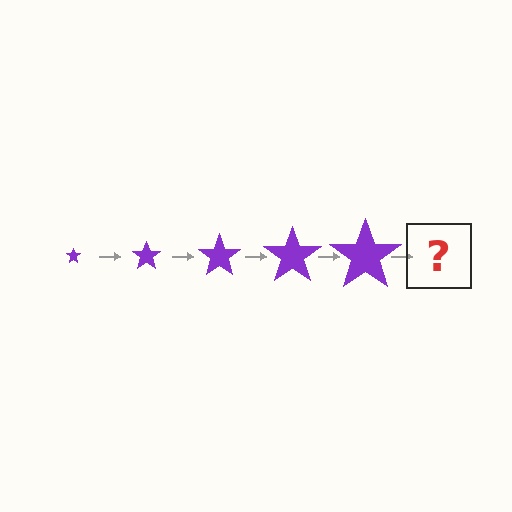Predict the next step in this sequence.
The next step is a purple star, larger than the previous one.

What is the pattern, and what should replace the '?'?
The pattern is that the star gets progressively larger each step. The '?' should be a purple star, larger than the previous one.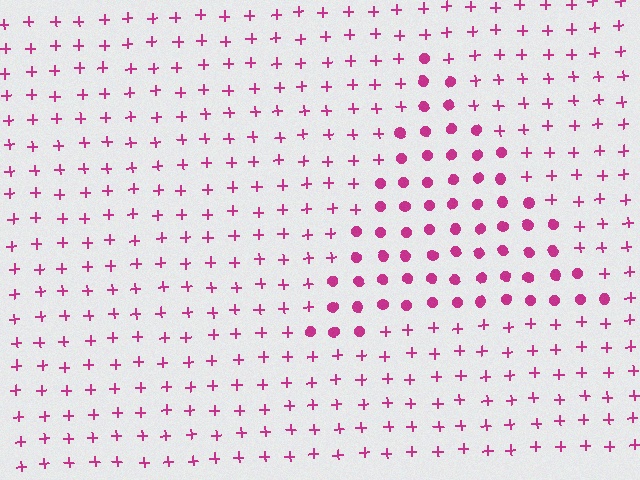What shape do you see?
I see a triangle.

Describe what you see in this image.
The image is filled with small magenta elements arranged in a uniform grid. A triangle-shaped region contains circles, while the surrounding area contains plus signs. The boundary is defined purely by the change in element shape.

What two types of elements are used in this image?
The image uses circles inside the triangle region and plus signs outside it.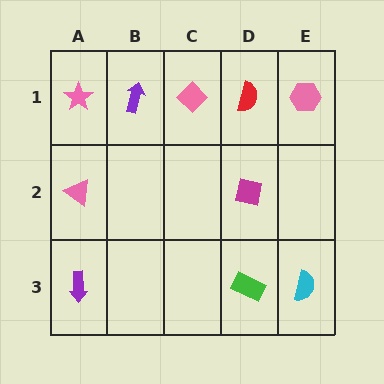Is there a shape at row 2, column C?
No, that cell is empty.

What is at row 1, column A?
A pink star.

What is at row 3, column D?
A green rectangle.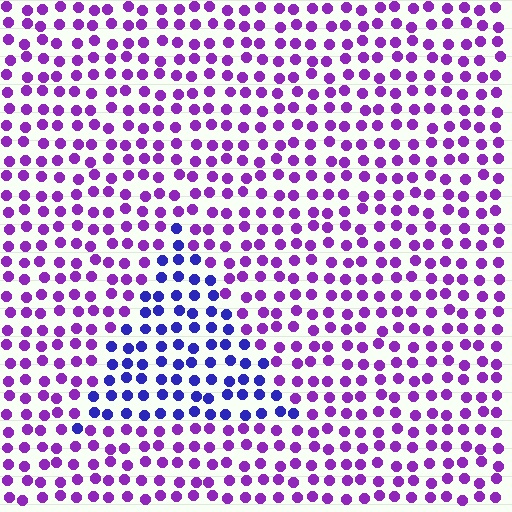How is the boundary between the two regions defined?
The boundary is defined purely by a slight shift in hue (about 41 degrees). Spacing, size, and orientation are identical on both sides.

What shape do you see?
I see a triangle.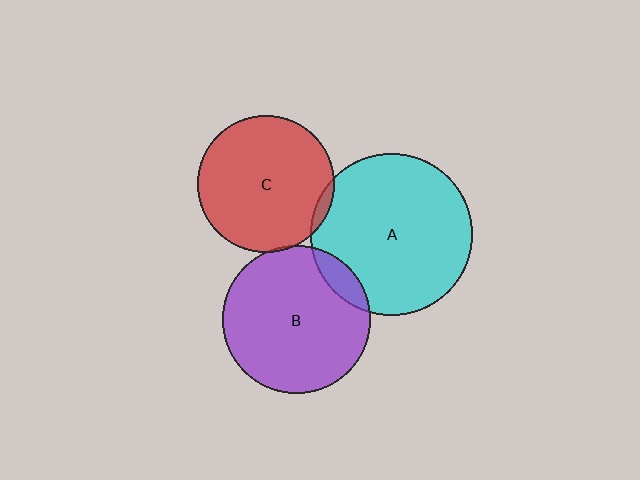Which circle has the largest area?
Circle A (cyan).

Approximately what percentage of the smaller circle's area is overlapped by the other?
Approximately 10%.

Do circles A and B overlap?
Yes.